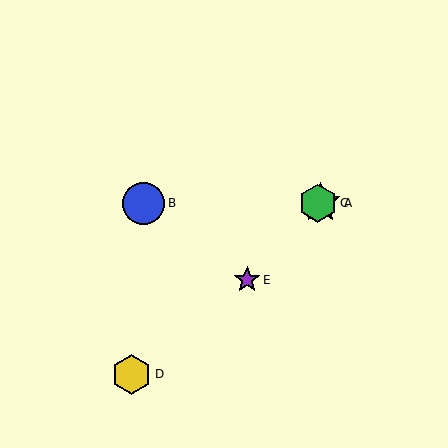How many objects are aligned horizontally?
3 objects (A, B, C) are aligned horizontally.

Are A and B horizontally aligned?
Yes, both are at y≈203.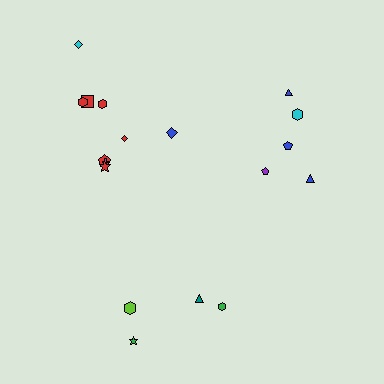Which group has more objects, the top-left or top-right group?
The top-left group.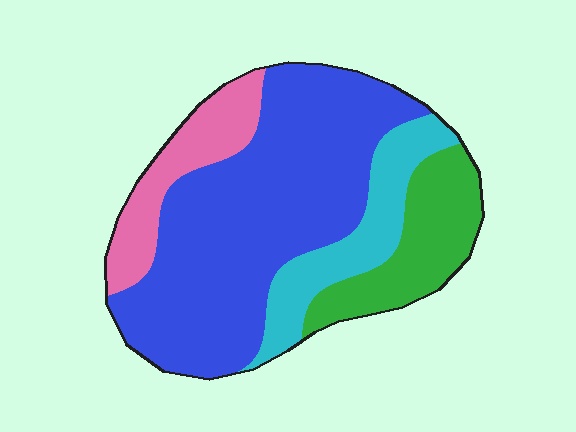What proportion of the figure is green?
Green takes up about one sixth (1/6) of the figure.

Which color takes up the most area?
Blue, at roughly 55%.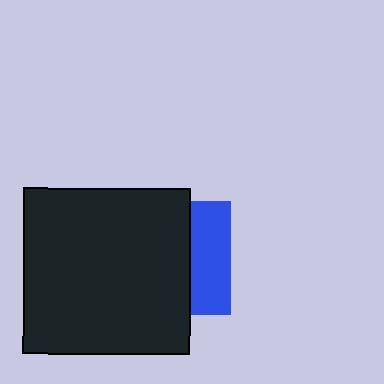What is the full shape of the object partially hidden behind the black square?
The partially hidden object is a blue square.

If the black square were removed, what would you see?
You would see the complete blue square.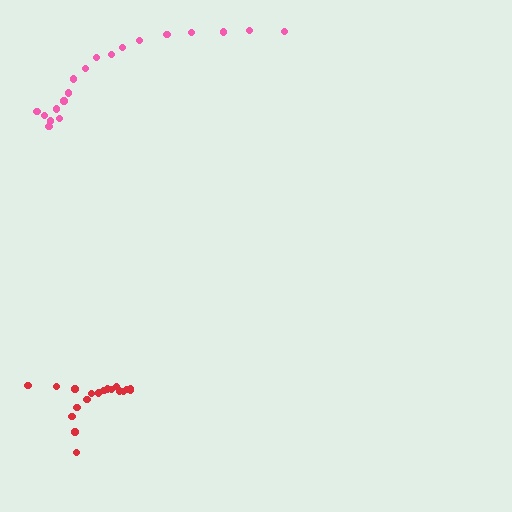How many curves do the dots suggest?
There are 2 distinct paths.